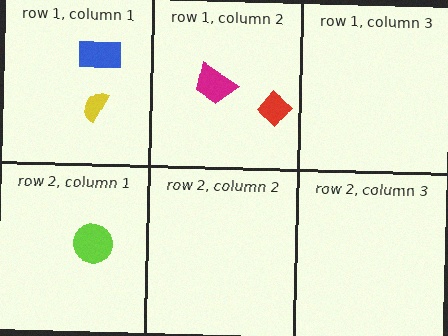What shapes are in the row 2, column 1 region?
The lime circle.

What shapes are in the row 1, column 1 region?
The blue rectangle, the yellow semicircle.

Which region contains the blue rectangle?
The row 1, column 1 region.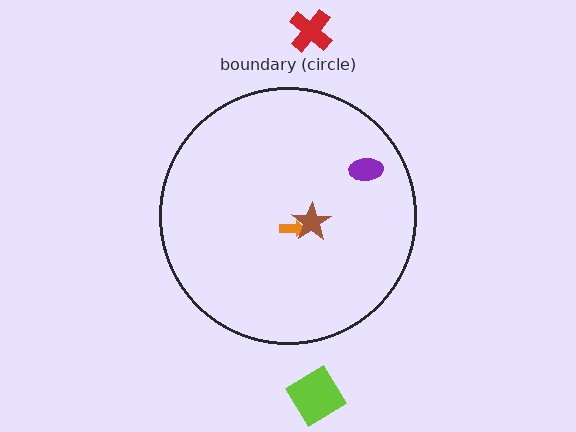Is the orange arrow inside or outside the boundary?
Inside.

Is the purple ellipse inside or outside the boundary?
Inside.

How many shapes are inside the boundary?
3 inside, 2 outside.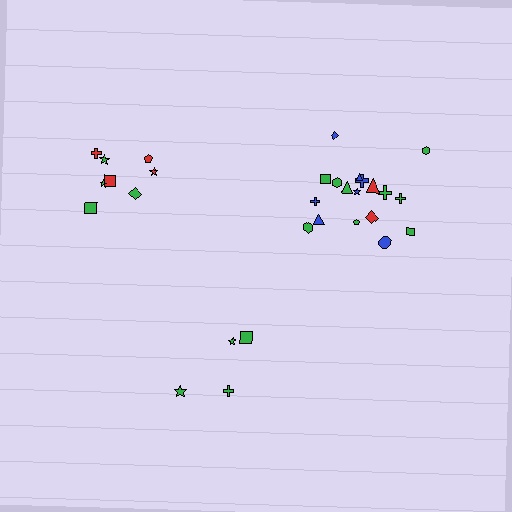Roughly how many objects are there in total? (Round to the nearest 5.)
Roughly 30 objects in total.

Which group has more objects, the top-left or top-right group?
The top-right group.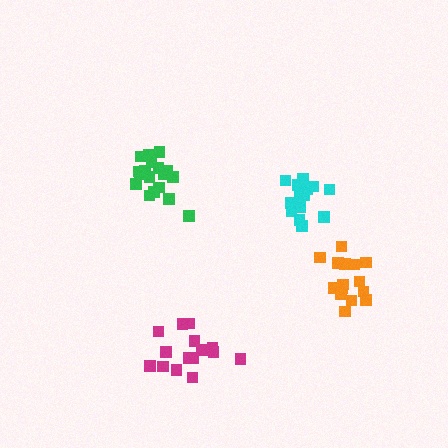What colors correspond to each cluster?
The clusters are colored: green, magenta, cyan, orange.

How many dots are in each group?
Group 1: 19 dots, Group 2: 15 dots, Group 3: 16 dots, Group 4: 16 dots (66 total).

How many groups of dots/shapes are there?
There are 4 groups.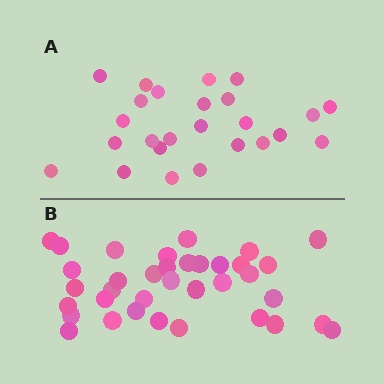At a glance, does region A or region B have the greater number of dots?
Region B (the bottom region) has more dots.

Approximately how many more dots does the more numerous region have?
Region B has roughly 12 or so more dots than region A.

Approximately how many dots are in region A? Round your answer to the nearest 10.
About 20 dots. (The exact count is 25, which rounds to 20.)